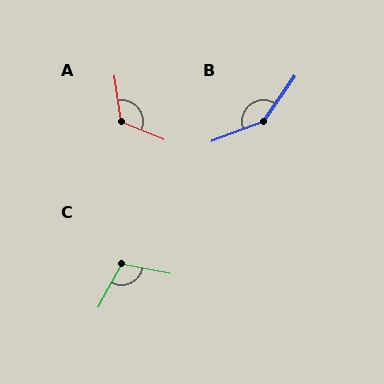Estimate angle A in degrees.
Approximately 121 degrees.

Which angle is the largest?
B, at approximately 146 degrees.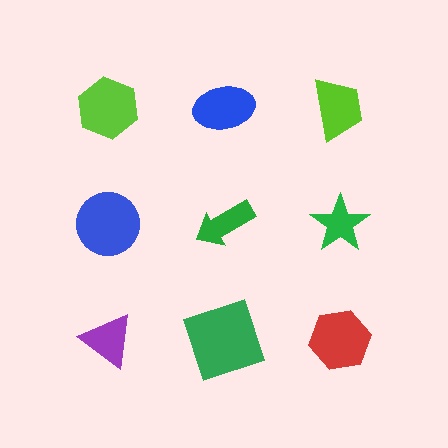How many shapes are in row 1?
3 shapes.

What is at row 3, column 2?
A green square.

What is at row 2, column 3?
A green star.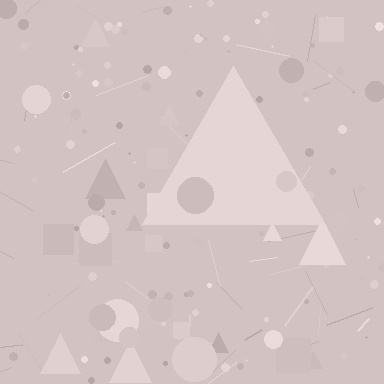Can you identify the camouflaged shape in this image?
The camouflaged shape is a triangle.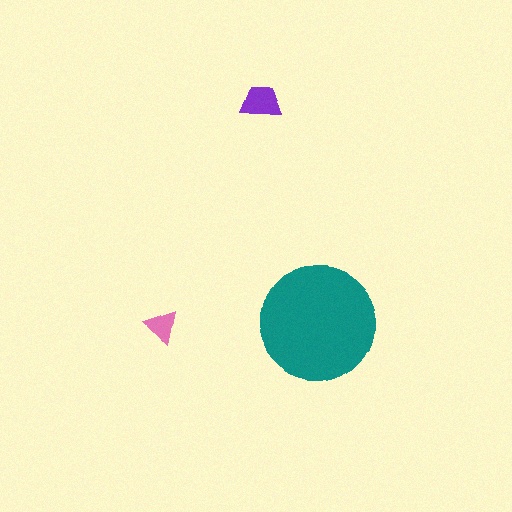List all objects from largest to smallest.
The teal circle, the purple trapezoid, the pink triangle.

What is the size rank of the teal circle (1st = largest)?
1st.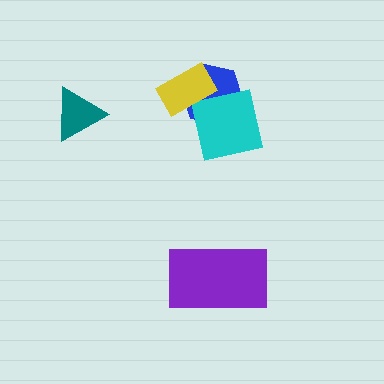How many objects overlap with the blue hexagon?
2 objects overlap with the blue hexagon.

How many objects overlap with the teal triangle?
0 objects overlap with the teal triangle.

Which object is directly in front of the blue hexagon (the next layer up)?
The cyan square is directly in front of the blue hexagon.